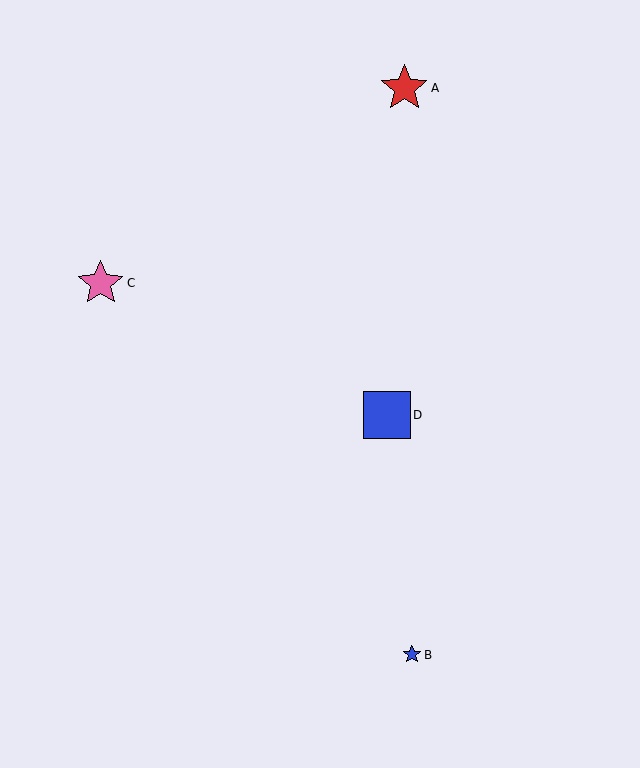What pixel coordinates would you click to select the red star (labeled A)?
Click at (404, 88) to select the red star A.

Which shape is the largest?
The red star (labeled A) is the largest.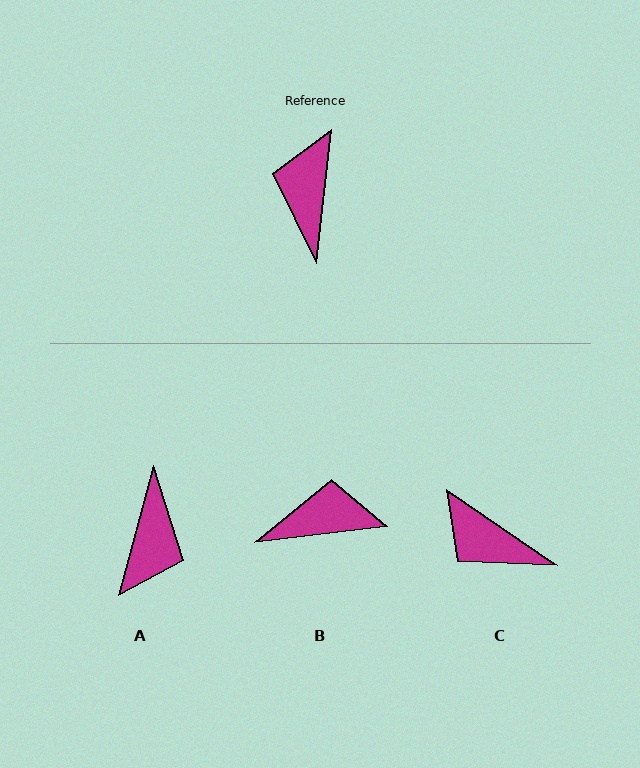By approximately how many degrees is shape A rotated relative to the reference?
Approximately 171 degrees counter-clockwise.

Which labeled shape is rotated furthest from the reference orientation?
A, about 171 degrees away.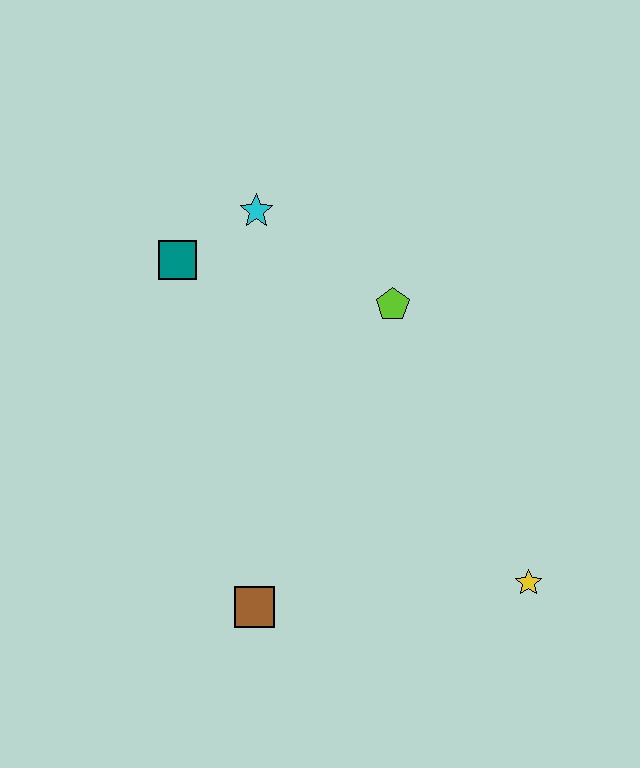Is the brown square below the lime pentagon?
Yes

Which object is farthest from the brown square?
The cyan star is farthest from the brown square.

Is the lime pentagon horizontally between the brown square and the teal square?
No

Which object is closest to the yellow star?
The brown square is closest to the yellow star.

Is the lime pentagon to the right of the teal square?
Yes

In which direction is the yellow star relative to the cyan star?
The yellow star is below the cyan star.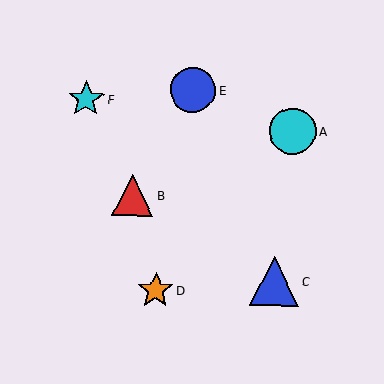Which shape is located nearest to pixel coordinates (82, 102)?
The cyan star (labeled F) at (86, 99) is nearest to that location.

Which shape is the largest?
The blue triangle (labeled C) is the largest.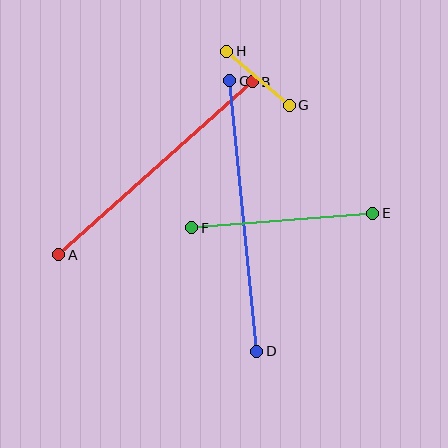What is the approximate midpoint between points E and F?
The midpoint is at approximately (282, 221) pixels.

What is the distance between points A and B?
The distance is approximately 260 pixels.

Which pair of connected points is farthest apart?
Points C and D are farthest apart.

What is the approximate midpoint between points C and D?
The midpoint is at approximately (243, 216) pixels.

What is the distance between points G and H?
The distance is approximately 83 pixels.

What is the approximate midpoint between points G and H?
The midpoint is at approximately (258, 78) pixels.